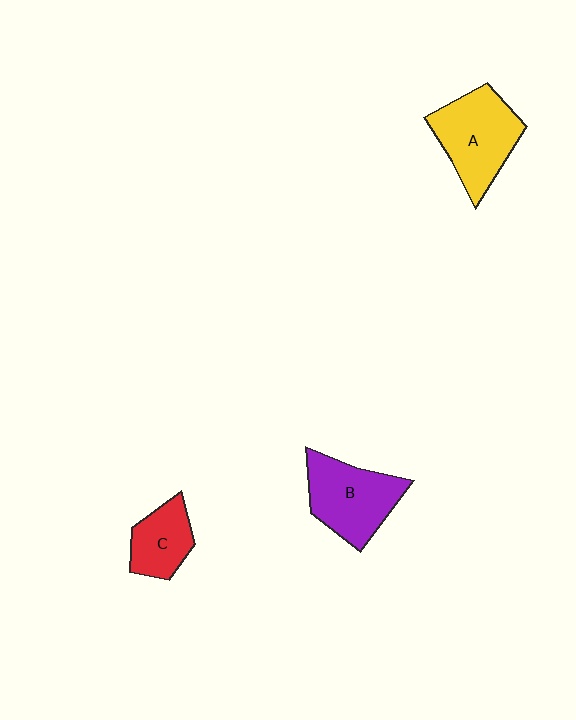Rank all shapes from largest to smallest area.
From largest to smallest: A (yellow), B (purple), C (red).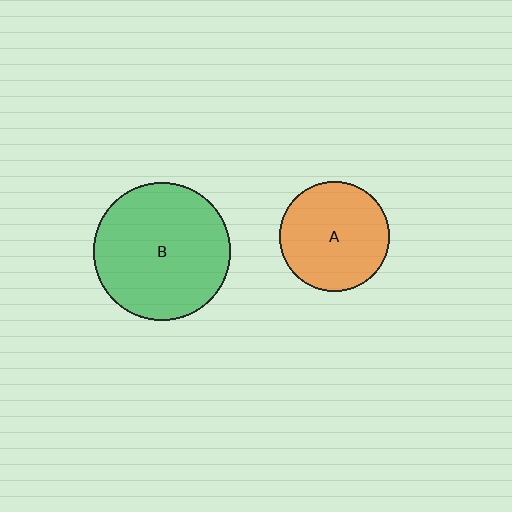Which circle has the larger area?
Circle B (green).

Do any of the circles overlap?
No, none of the circles overlap.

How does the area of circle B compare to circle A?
Approximately 1.5 times.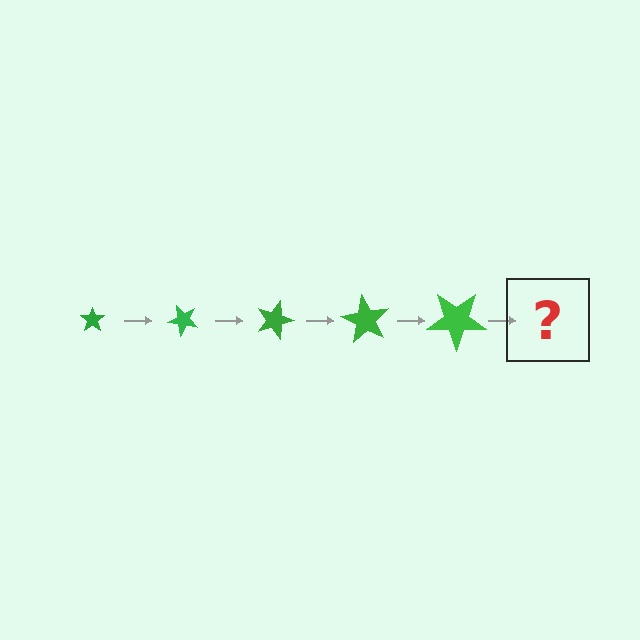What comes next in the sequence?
The next element should be a star, larger than the previous one and rotated 225 degrees from the start.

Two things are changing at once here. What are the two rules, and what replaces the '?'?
The two rules are that the star grows larger each step and it rotates 45 degrees each step. The '?' should be a star, larger than the previous one and rotated 225 degrees from the start.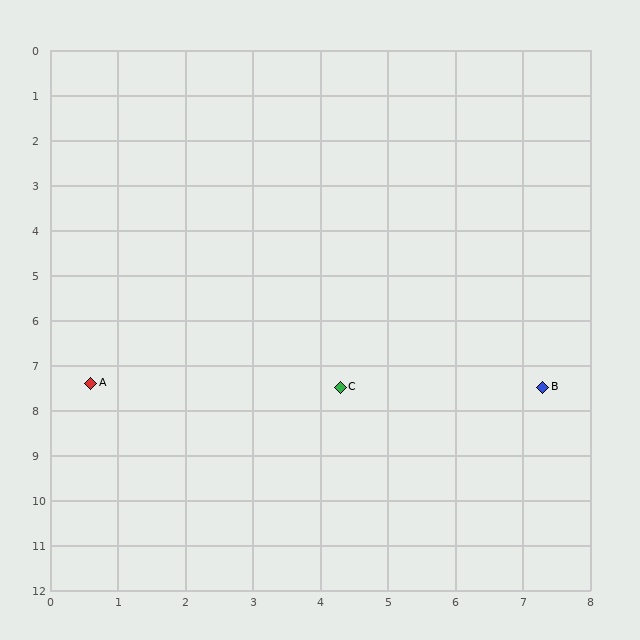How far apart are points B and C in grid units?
Points B and C are about 3.0 grid units apart.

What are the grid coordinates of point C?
Point C is at approximately (4.3, 7.5).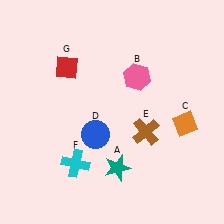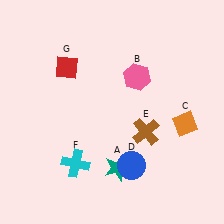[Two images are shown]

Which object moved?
The blue circle (D) moved right.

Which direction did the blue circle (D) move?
The blue circle (D) moved right.